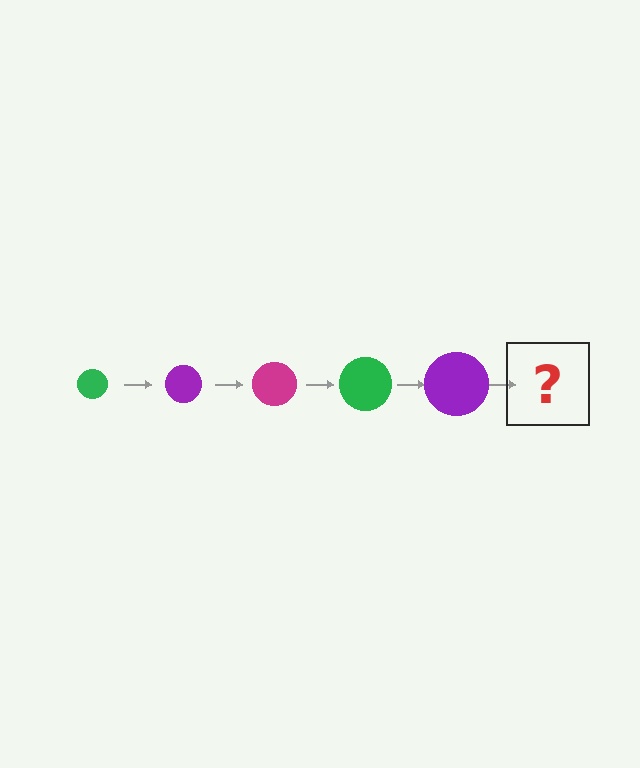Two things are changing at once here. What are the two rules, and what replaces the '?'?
The two rules are that the circle grows larger each step and the color cycles through green, purple, and magenta. The '?' should be a magenta circle, larger than the previous one.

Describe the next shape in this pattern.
It should be a magenta circle, larger than the previous one.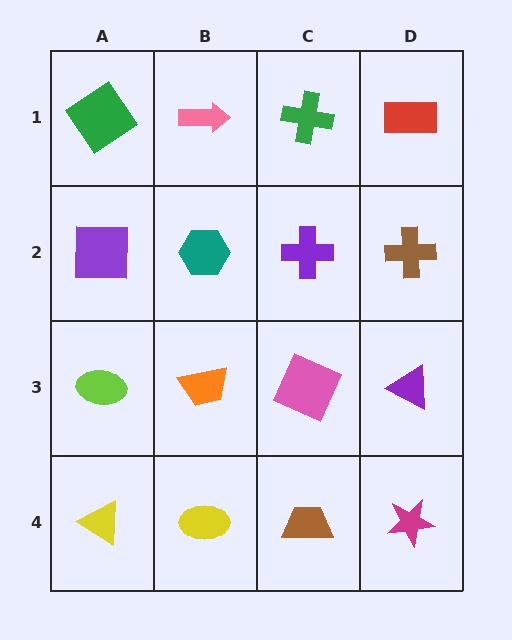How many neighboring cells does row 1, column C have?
3.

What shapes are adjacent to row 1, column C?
A purple cross (row 2, column C), a pink arrow (row 1, column B), a red rectangle (row 1, column D).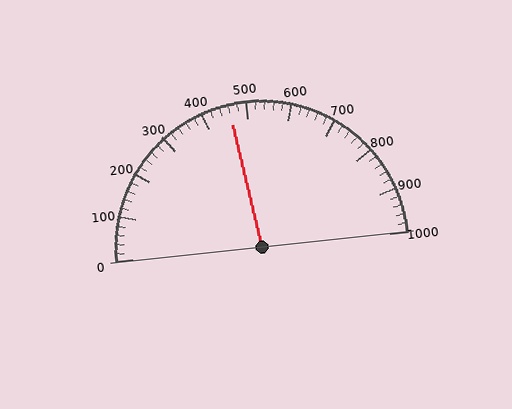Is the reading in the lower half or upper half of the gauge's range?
The reading is in the lower half of the range (0 to 1000).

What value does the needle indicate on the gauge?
The needle indicates approximately 460.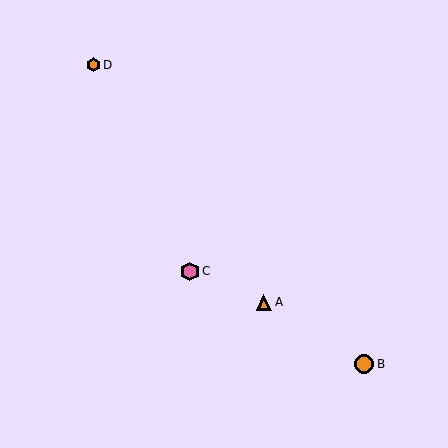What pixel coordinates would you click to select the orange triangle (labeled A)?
Click at (264, 302) to select the orange triangle A.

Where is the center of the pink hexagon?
The center of the pink hexagon is at (190, 272).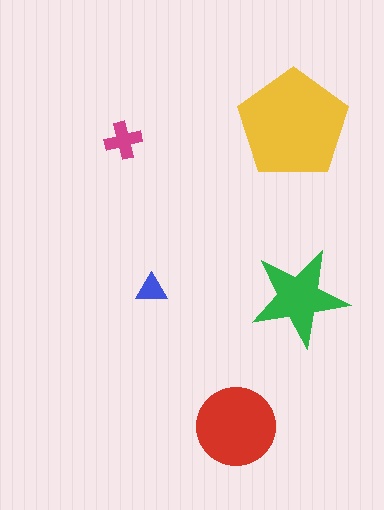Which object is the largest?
The yellow pentagon.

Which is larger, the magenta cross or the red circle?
The red circle.